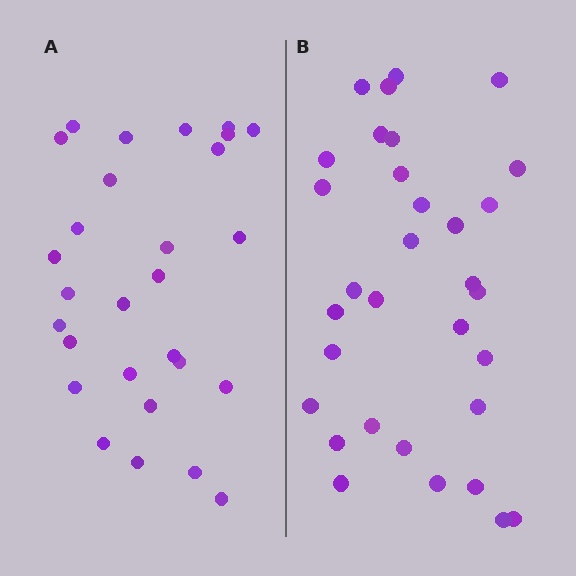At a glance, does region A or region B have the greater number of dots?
Region B (the right region) has more dots.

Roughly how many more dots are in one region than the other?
Region B has about 4 more dots than region A.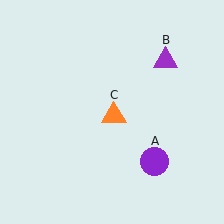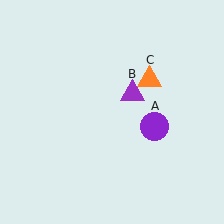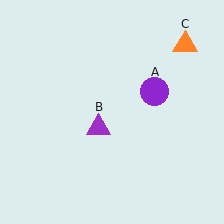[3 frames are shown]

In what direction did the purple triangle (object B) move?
The purple triangle (object B) moved down and to the left.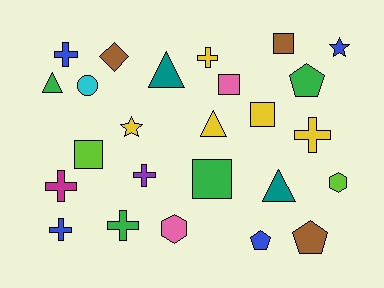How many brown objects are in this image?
There are 3 brown objects.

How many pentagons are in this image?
There are 3 pentagons.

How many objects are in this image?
There are 25 objects.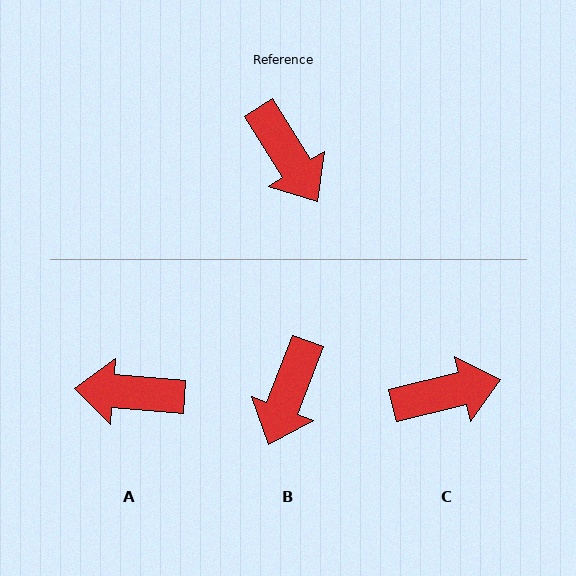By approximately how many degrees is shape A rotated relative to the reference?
Approximately 127 degrees clockwise.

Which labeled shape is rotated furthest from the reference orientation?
A, about 127 degrees away.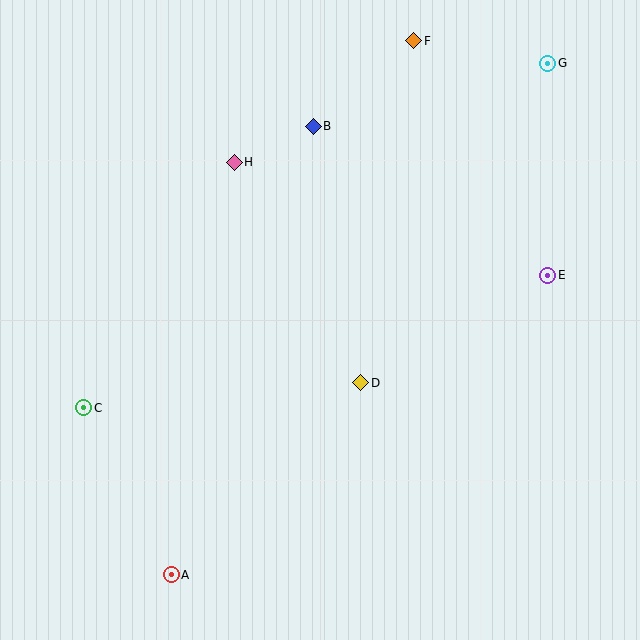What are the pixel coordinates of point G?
Point G is at (548, 63).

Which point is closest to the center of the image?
Point D at (361, 383) is closest to the center.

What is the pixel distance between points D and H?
The distance between D and H is 255 pixels.